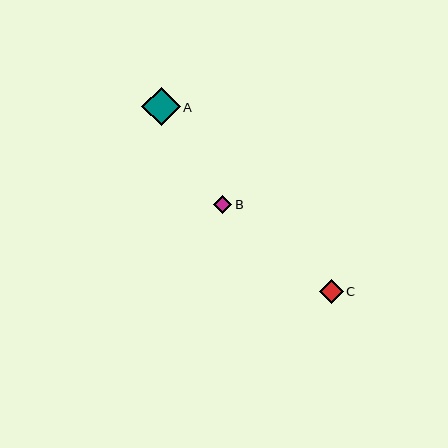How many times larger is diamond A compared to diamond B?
Diamond A is approximately 2.1 times the size of diamond B.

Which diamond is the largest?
Diamond A is the largest with a size of approximately 39 pixels.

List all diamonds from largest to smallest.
From largest to smallest: A, C, B.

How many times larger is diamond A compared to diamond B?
Diamond A is approximately 2.1 times the size of diamond B.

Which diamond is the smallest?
Diamond B is the smallest with a size of approximately 18 pixels.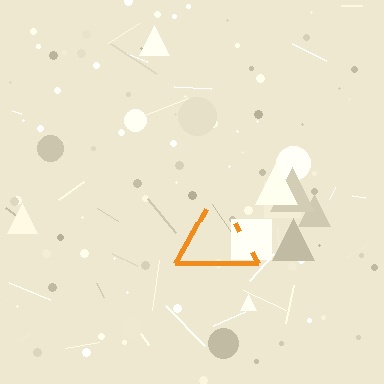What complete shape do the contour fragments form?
The contour fragments form a triangle.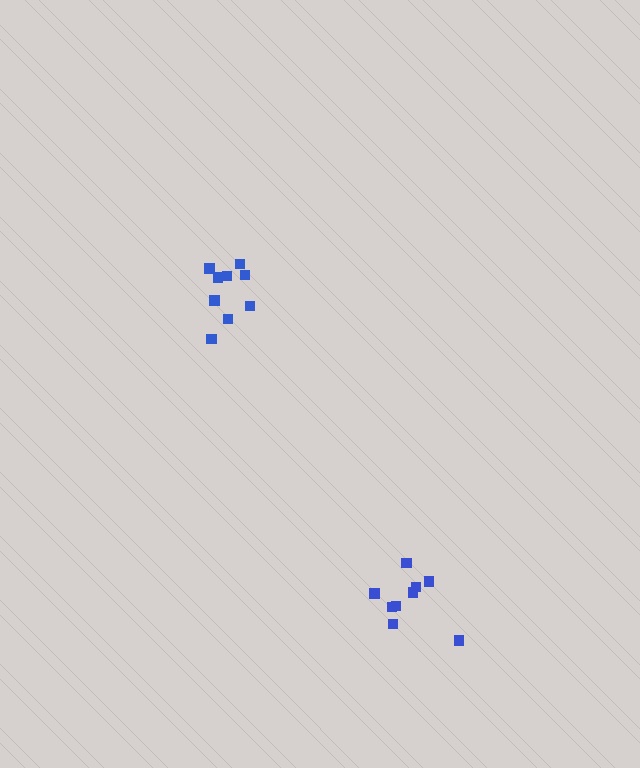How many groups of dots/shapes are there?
There are 2 groups.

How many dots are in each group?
Group 1: 9 dots, Group 2: 9 dots (18 total).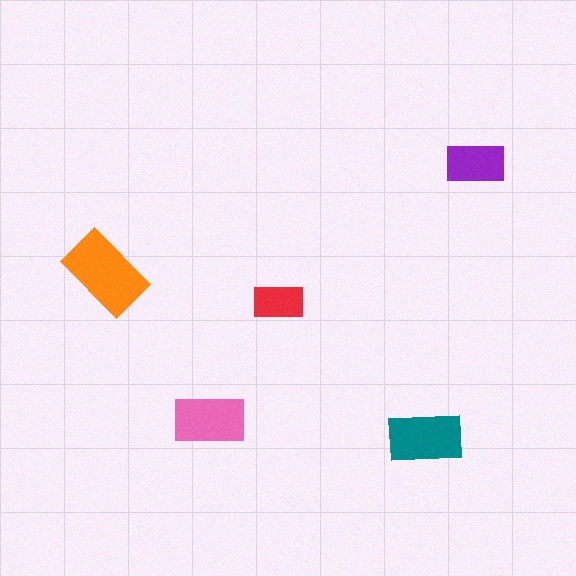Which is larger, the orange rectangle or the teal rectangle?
The orange one.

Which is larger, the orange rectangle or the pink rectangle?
The orange one.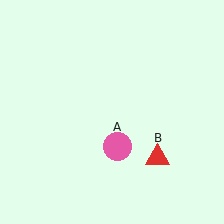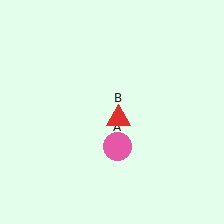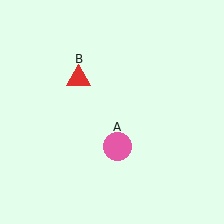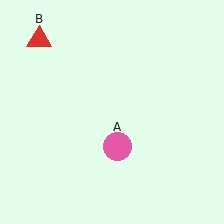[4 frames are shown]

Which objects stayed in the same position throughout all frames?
Pink circle (object A) remained stationary.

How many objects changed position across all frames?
1 object changed position: red triangle (object B).